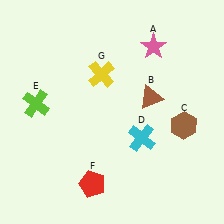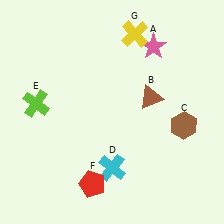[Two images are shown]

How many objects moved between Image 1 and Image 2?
2 objects moved between the two images.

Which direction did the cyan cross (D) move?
The cyan cross (D) moved down.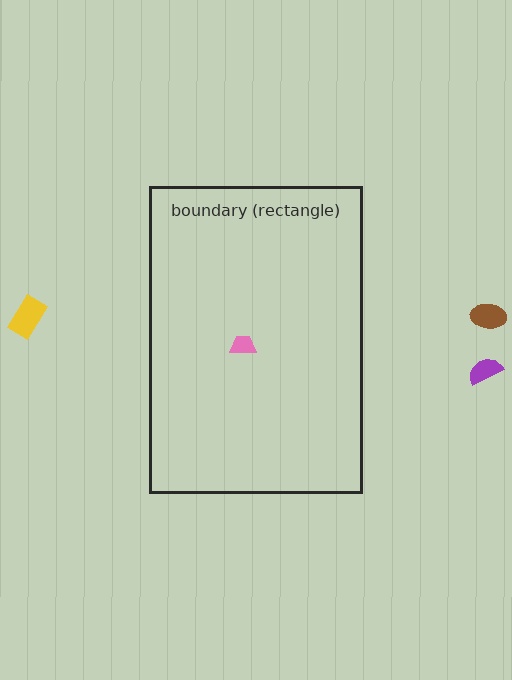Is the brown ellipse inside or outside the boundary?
Outside.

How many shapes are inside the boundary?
1 inside, 3 outside.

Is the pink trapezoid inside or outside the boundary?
Inside.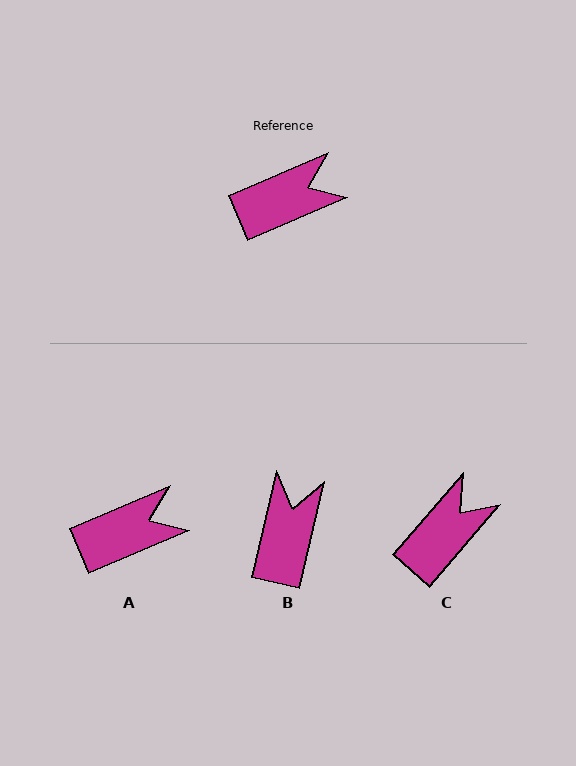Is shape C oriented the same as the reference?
No, it is off by about 26 degrees.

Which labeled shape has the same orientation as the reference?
A.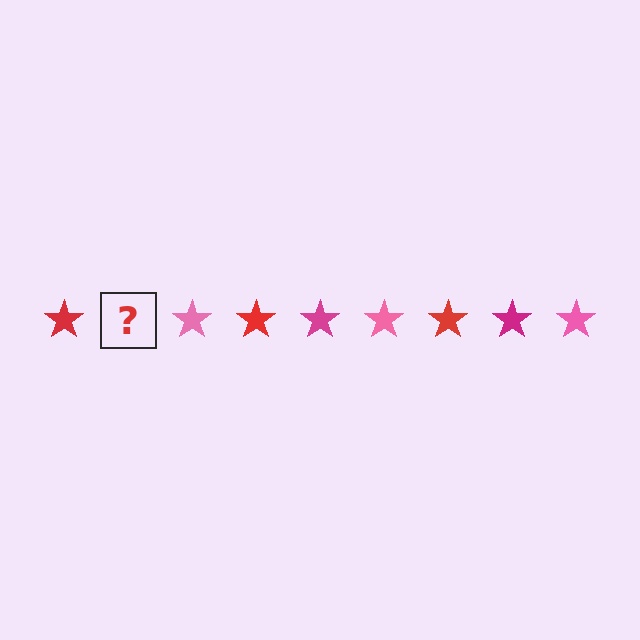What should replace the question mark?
The question mark should be replaced with a magenta star.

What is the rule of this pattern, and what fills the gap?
The rule is that the pattern cycles through red, magenta, pink stars. The gap should be filled with a magenta star.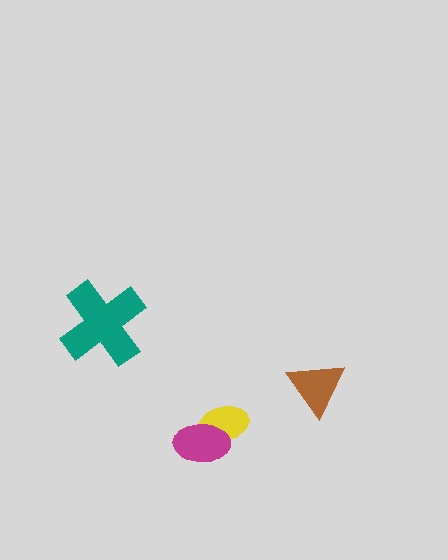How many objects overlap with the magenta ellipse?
1 object overlaps with the magenta ellipse.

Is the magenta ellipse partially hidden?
No, no other shape covers it.